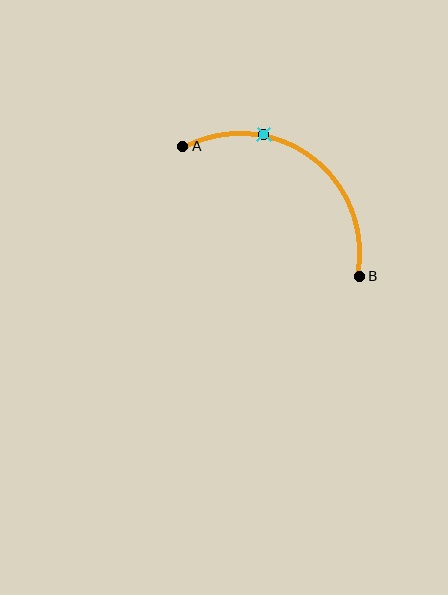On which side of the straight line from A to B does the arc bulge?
The arc bulges above and to the right of the straight line connecting A and B.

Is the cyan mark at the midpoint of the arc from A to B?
No. The cyan mark lies on the arc but is closer to endpoint A. The arc midpoint would be at the point on the curve equidistant along the arc from both A and B.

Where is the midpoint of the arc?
The arc midpoint is the point on the curve farthest from the straight line joining A and B. It sits above and to the right of that line.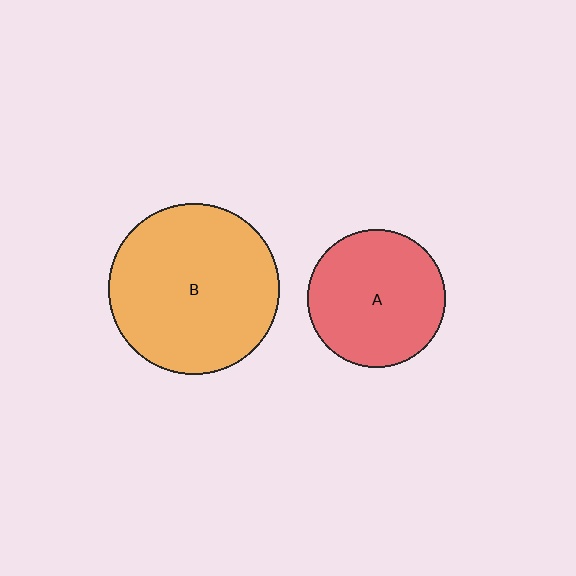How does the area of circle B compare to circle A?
Approximately 1.5 times.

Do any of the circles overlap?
No, none of the circles overlap.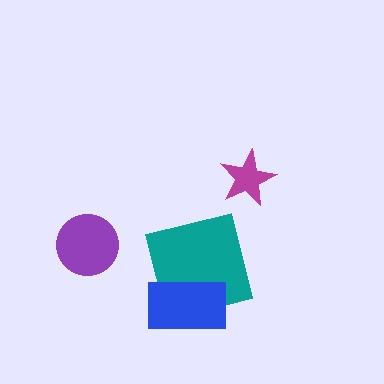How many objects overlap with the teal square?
1 object overlaps with the teal square.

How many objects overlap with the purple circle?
0 objects overlap with the purple circle.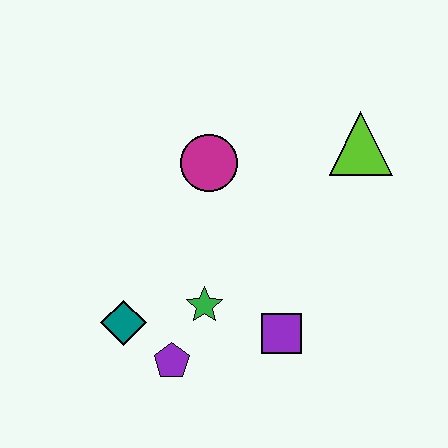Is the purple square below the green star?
Yes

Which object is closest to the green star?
The purple pentagon is closest to the green star.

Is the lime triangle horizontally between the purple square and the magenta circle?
No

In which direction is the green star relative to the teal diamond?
The green star is to the right of the teal diamond.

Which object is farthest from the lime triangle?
The teal diamond is farthest from the lime triangle.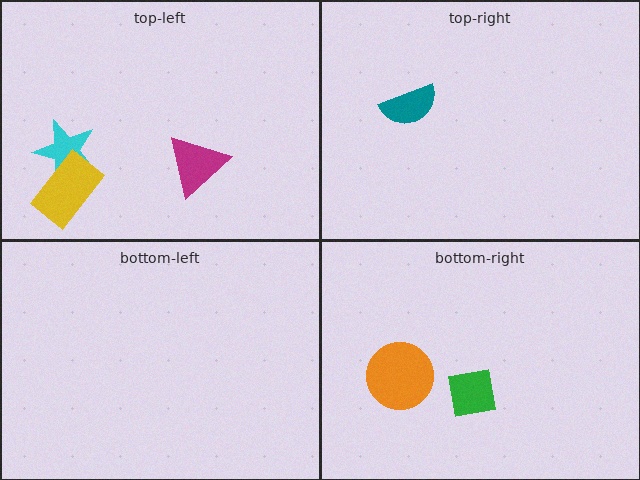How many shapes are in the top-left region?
3.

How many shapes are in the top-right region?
1.